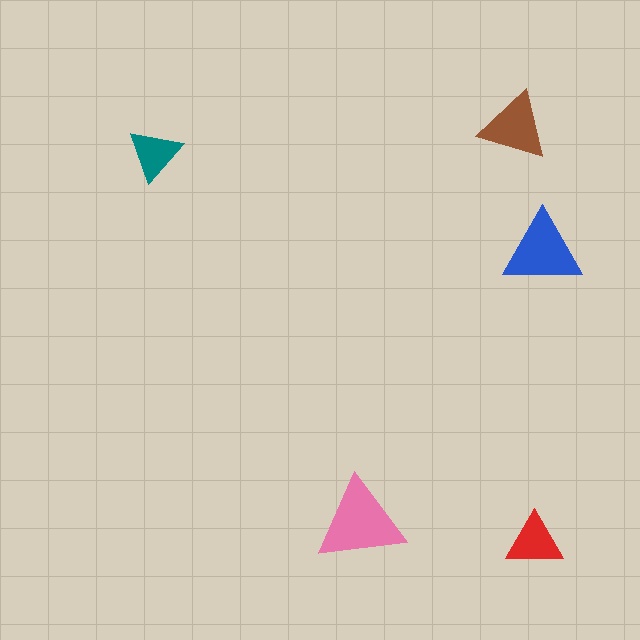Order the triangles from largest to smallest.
the pink one, the blue one, the brown one, the red one, the teal one.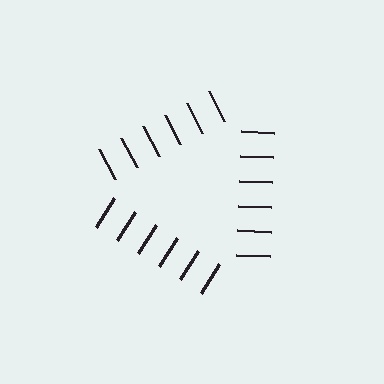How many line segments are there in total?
18 — 6 along each of the 3 edges.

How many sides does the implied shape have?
3 sides — the line-ends trace a triangle.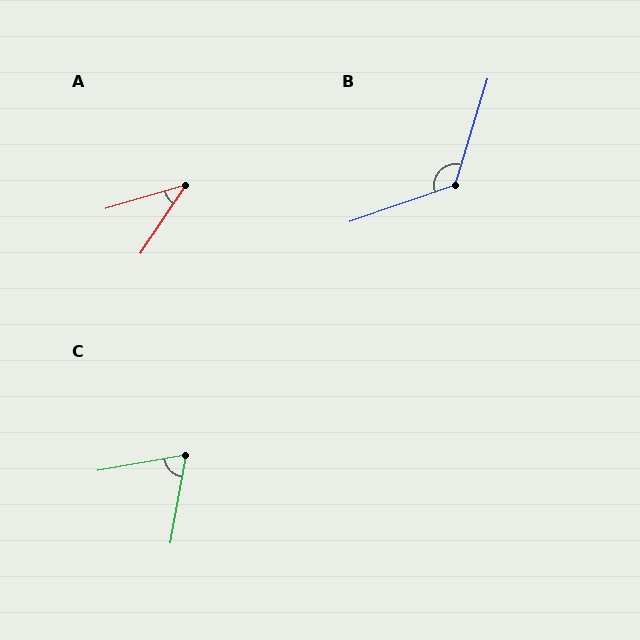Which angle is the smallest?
A, at approximately 40 degrees.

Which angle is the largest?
B, at approximately 126 degrees.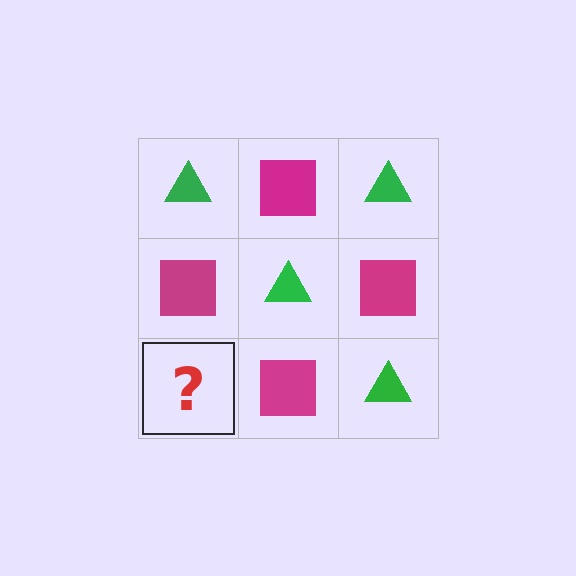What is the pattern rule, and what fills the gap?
The rule is that it alternates green triangle and magenta square in a checkerboard pattern. The gap should be filled with a green triangle.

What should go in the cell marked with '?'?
The missing cell should contain a green triangle.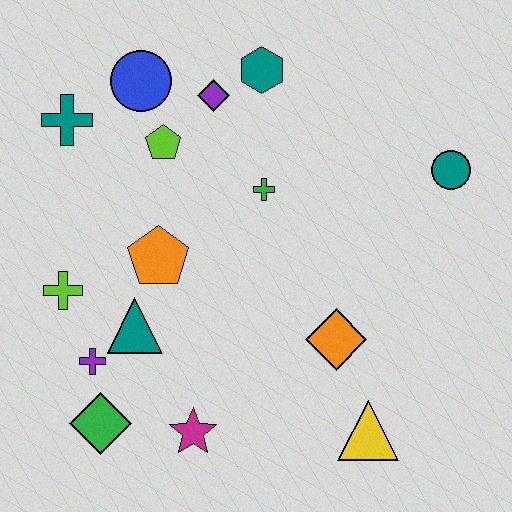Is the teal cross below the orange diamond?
No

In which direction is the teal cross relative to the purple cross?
The teal cross is above the purple cross.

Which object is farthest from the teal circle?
The green diamond is farthest from the teal circle.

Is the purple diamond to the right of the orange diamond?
No